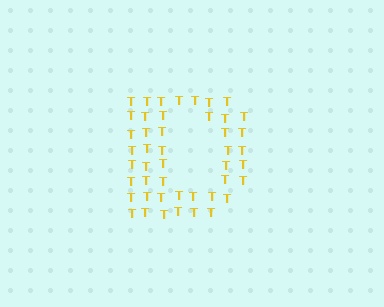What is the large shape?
The large shape is the letter D.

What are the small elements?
The small elements are letter T's.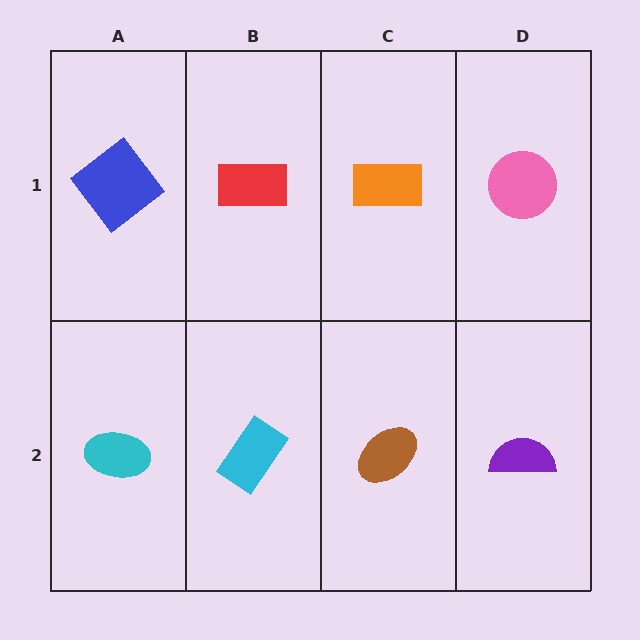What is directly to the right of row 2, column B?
A brown ellipse.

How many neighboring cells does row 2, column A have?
2.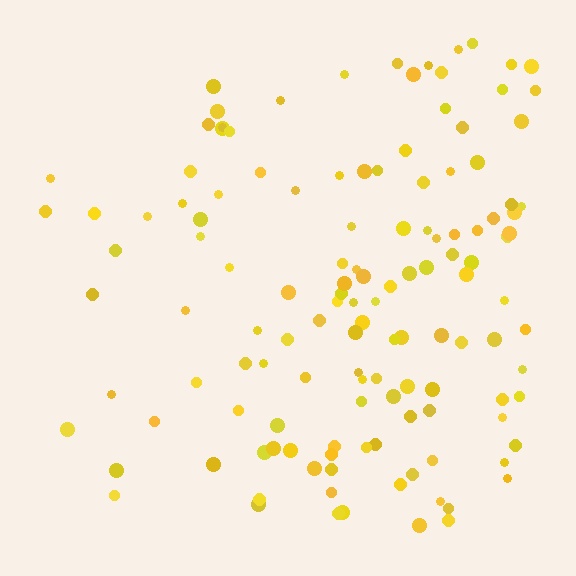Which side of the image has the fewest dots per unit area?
The left.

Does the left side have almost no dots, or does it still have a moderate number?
Still a moderate number, just noticeably fewer than the right.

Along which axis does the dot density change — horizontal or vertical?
Horizontal.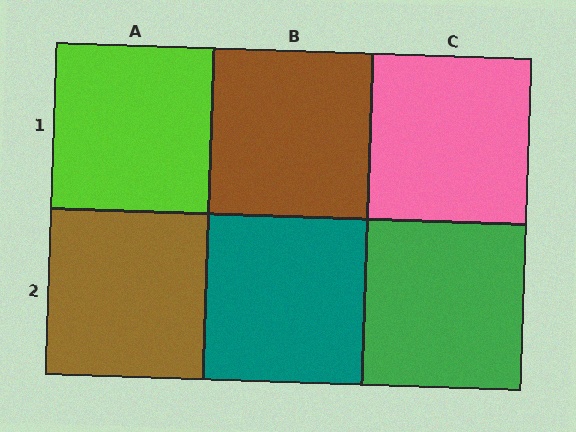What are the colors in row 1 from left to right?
Lime, brown, pink.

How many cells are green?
1 cell is green.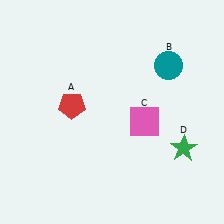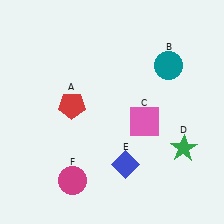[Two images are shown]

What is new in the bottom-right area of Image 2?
A blue diamond (E) was added in the bottom-right area of Image 2.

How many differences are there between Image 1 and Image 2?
There are 2 differences between the two images.